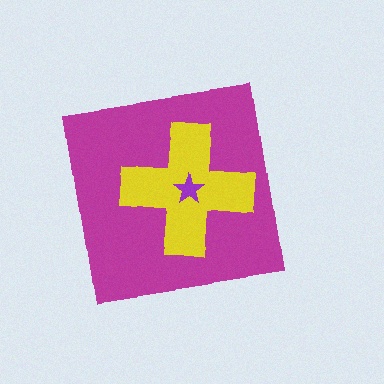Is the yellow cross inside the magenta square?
Yes.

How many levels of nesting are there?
3.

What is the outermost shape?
The magenta square.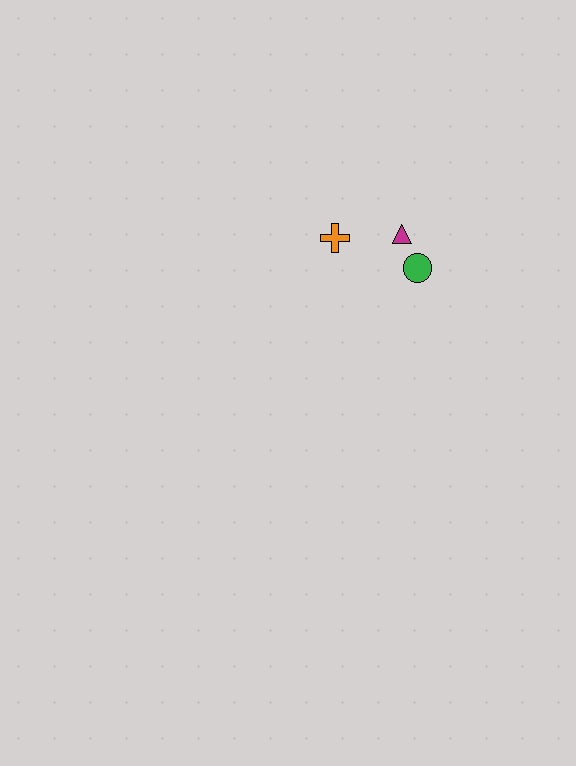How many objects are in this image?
There are 3 objects.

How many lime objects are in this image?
There are no lime objects.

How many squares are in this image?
There are no squares.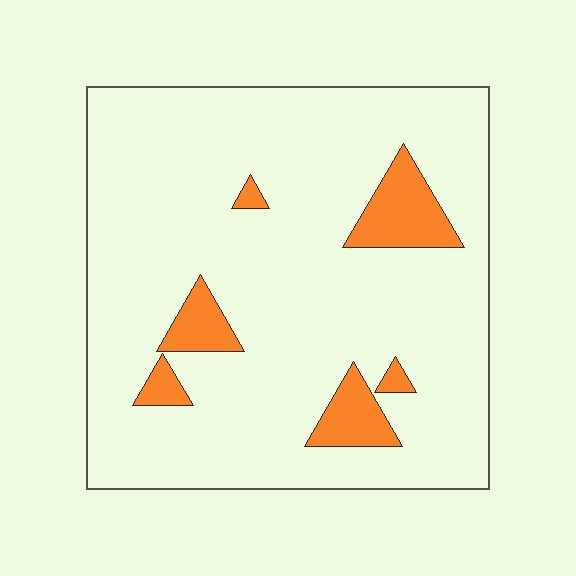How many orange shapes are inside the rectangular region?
6.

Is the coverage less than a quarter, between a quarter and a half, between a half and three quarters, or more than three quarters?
Less than a quarter.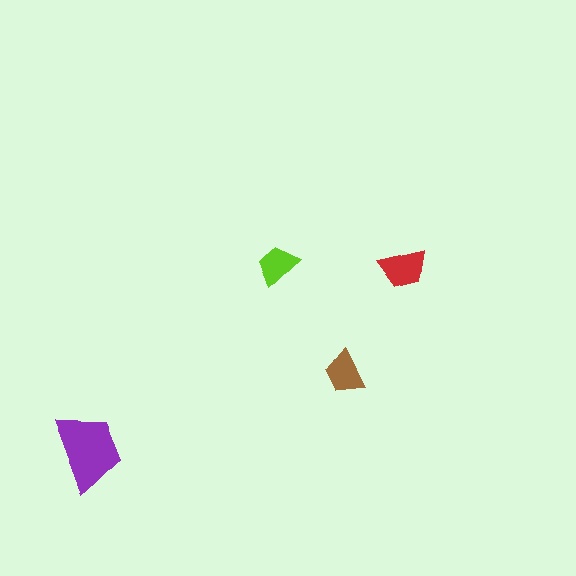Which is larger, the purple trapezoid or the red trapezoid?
The purple one.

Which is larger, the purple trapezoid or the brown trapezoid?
The purple one.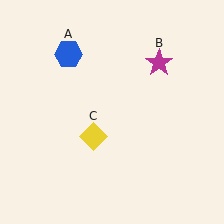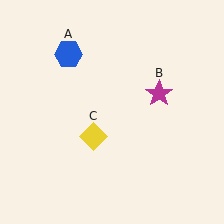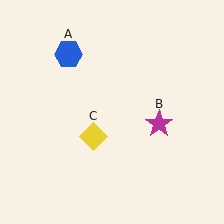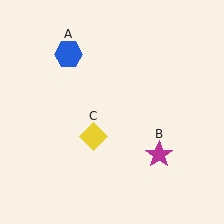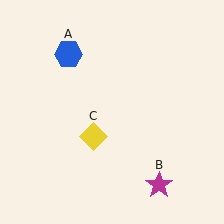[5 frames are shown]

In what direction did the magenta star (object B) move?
The magenta star (object B) moved down.